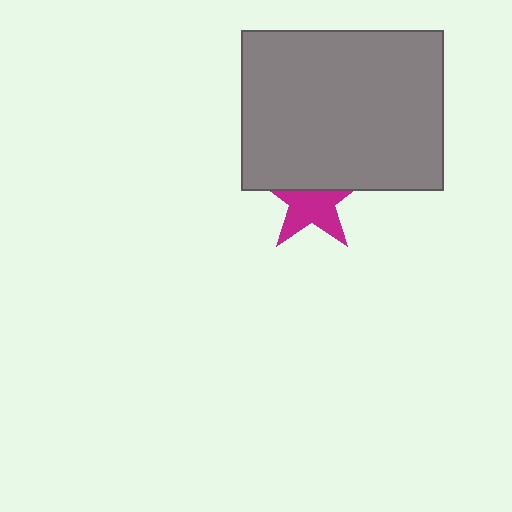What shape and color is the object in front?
The object in front is a gray rectangle.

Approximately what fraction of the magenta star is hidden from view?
Roughly 42% of the magenta star is hidden behind the gray rectangle.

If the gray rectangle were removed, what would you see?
You would see the complete magenta star.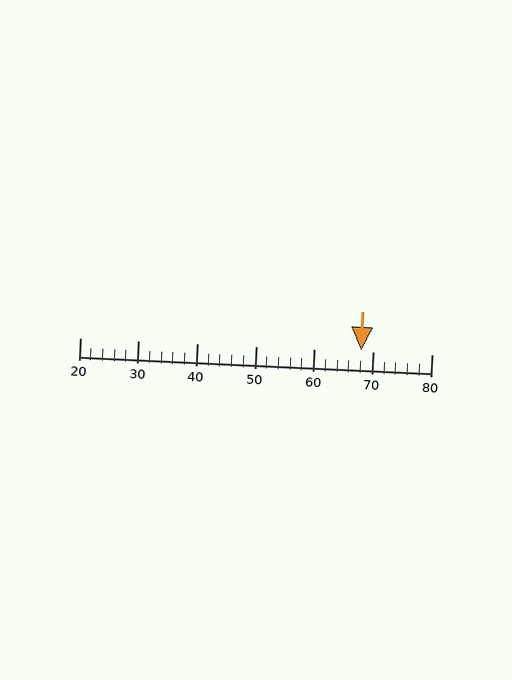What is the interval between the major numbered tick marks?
The major tick marks are spaced 10 units apart.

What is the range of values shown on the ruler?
The ruler shows values from 20 to 80.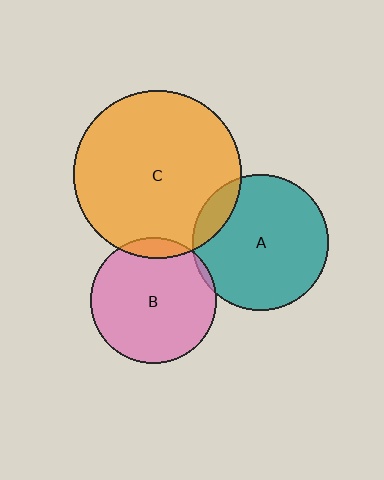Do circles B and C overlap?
Yes.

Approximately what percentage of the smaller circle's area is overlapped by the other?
Approximately 10%.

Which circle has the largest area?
Circle C (orange).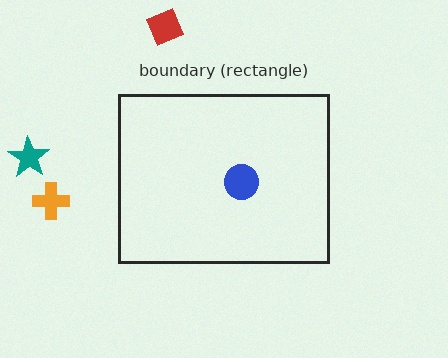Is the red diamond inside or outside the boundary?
Outside.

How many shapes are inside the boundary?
1 inside, 3 outside.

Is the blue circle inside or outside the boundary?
Inside.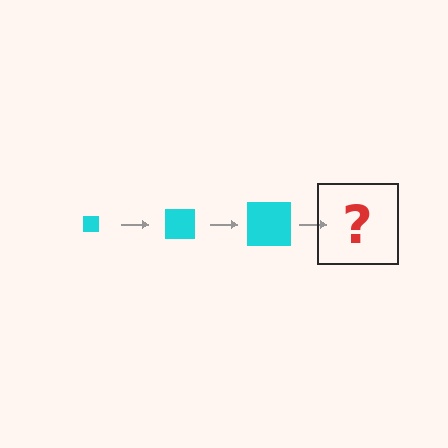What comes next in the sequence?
The next element should be a cyan square, larger than the previous one.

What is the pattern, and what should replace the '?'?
The pattern is that the square gets progressively larger each step. The '?' should be a cyan square, larger than the previous one.